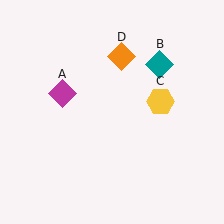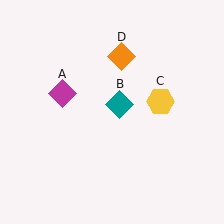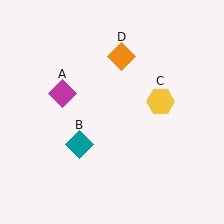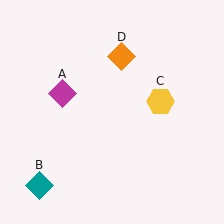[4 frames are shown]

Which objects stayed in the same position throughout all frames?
Magenta diamond (object A) and yellow hexagon (object C) and orange diamond (object D) remained stationary.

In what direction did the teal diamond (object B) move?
The teal diamond (object B) moved down and to the left.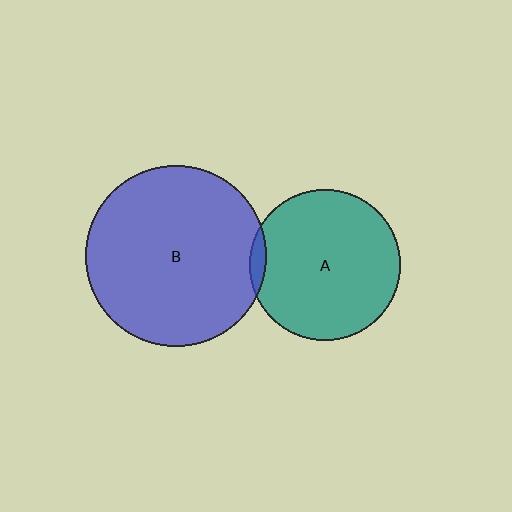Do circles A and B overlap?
Yes.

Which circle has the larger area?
Circle B (blue).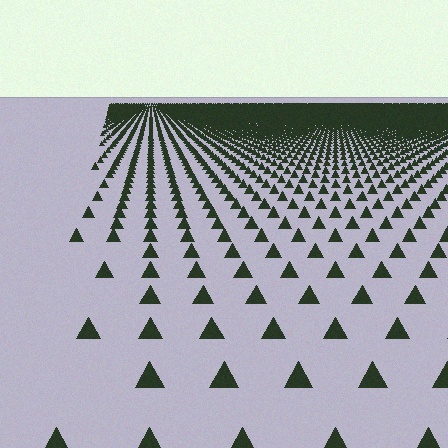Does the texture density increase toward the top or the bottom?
Density increases toward the top.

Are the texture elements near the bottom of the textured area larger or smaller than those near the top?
Larger. Near the bottom, elements are closer to the viewer and appear at a bigger on-screen size.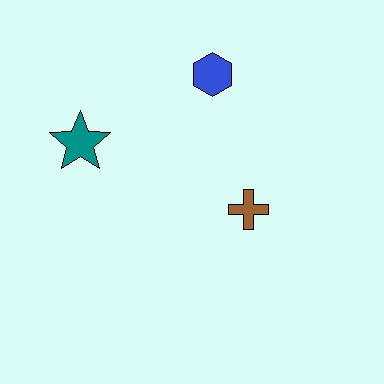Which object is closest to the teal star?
The blue hexagon is closest to the teal star.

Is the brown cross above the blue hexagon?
No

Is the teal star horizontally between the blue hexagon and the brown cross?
No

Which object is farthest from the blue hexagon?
The teal star is farthest from the blue hexagon.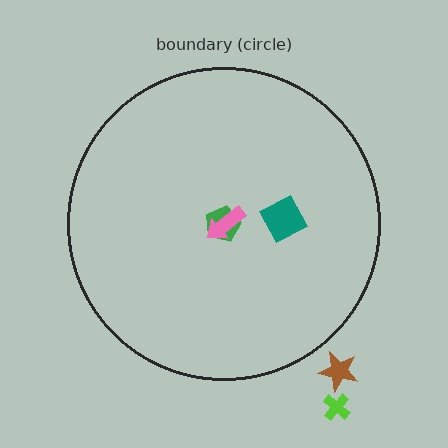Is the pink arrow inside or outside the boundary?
Inside.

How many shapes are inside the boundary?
3 inside, 2 outside.